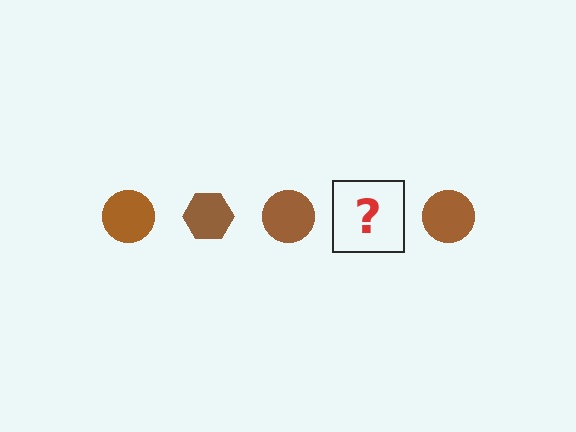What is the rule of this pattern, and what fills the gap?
The rule is that the pattern cycles through circle, hexagon shapes in brown. The gap should be filled with a brown hexagon.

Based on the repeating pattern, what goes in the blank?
The blank should be a brown hexagon.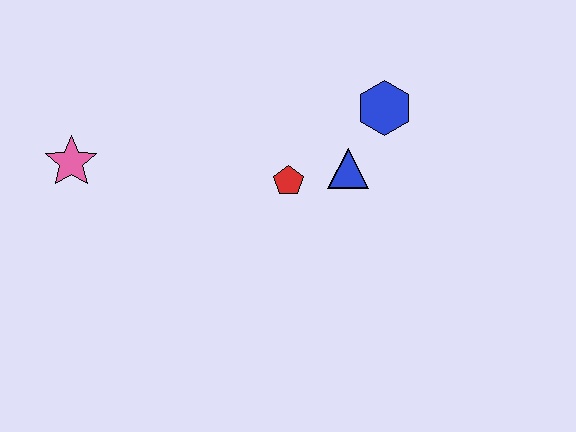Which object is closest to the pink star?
The red pentagon is closest to the pink star.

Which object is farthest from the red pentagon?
The pink star is farthest from the red pentagon.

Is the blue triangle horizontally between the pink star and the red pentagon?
No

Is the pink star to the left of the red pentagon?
Yes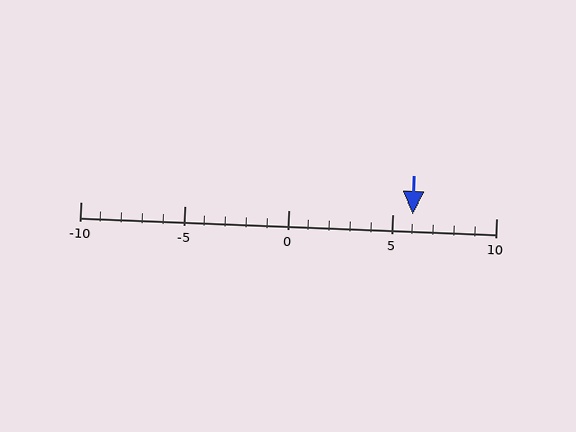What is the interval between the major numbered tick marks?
The major tick marks are spaced 5 units apart.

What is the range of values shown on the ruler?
The ruler shows values from -10 to 10.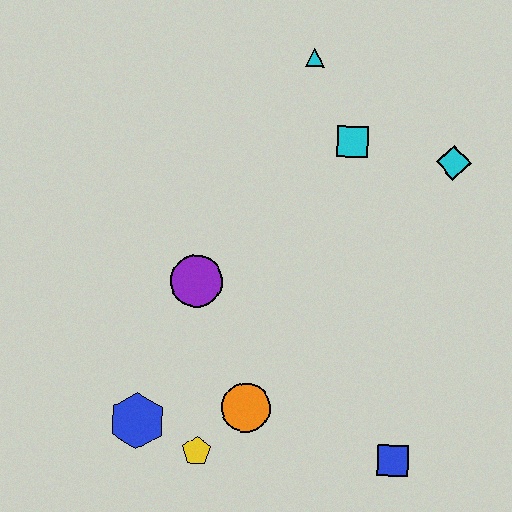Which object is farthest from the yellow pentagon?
The cyan triangle is farthest from the yellow pentagon.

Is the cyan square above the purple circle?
Yes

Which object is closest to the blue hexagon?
The yellow pentagon is closest to the blue hexagon.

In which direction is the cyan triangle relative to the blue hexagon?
The cyan triangle is above the blue hexagon.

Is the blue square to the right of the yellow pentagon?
Yes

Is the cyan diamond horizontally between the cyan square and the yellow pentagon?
No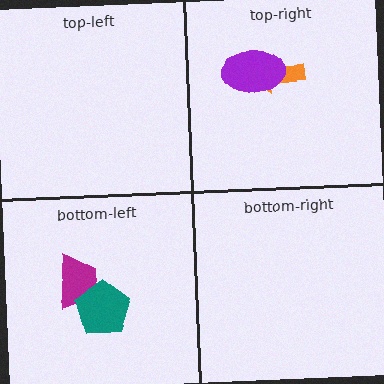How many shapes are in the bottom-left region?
2.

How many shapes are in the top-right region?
2.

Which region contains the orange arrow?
The top-right region.